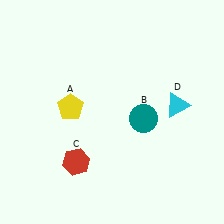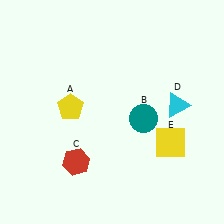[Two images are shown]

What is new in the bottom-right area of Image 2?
A yellow square (E) was added in the bottom-right area of Image 2.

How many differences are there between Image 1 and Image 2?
There is 1 difference between the two images.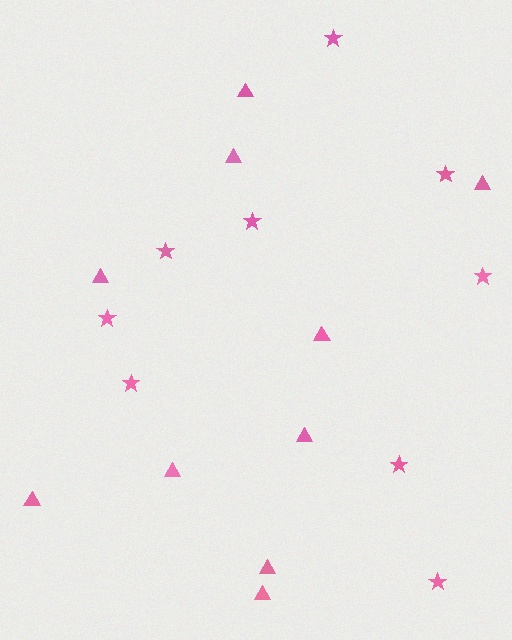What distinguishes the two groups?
There are 2 groups: one group of stars (9) and one group of triangles (10).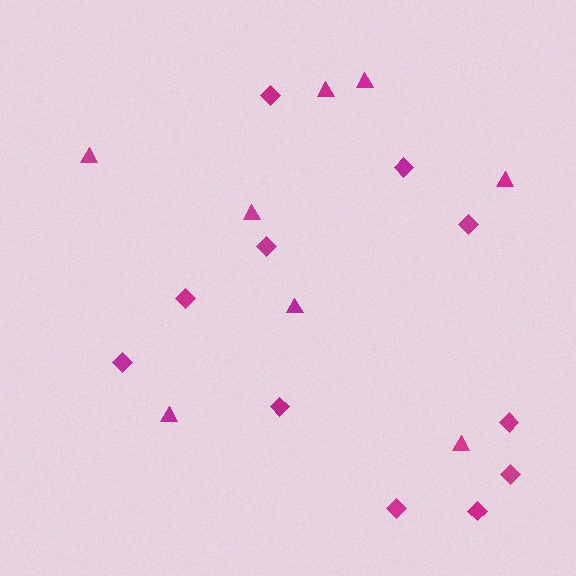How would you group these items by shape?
There are 2 groups: one group of diamonds (11) and one group of triangles (8).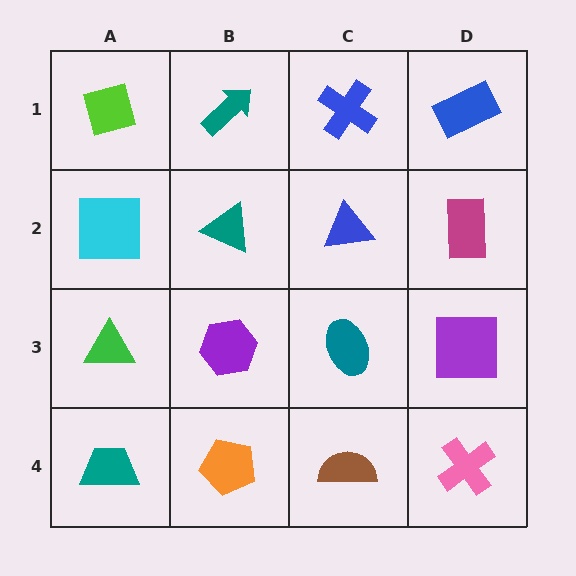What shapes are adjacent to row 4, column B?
A purple hexagon (row 3, column B), a teal trapezoid (row 4, column A), a brown semicircle (row 4, column C).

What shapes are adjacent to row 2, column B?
A teal arrow (row 1, column B), a purple hexagon (row 3, column B), a cyan square (row 2, column A), a blue triangle (row 2, column C).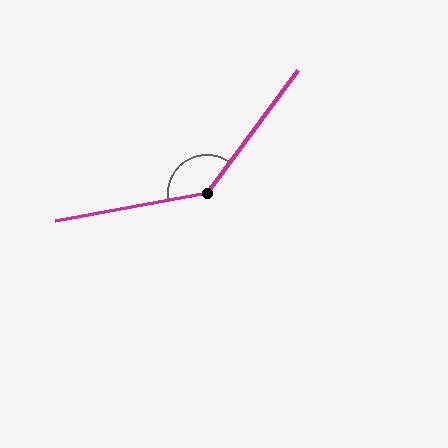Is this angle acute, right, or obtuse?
It is obtuse.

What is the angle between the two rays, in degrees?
Approximately 137 degrees.